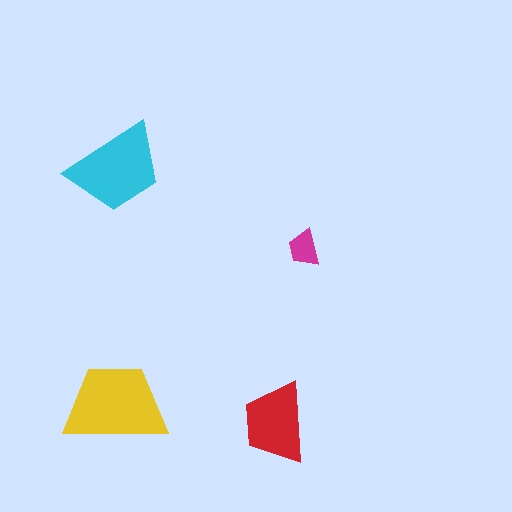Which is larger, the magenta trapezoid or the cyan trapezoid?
The cyan one.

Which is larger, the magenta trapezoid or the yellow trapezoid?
The yellow one.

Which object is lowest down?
The red trapezoid is bottommost.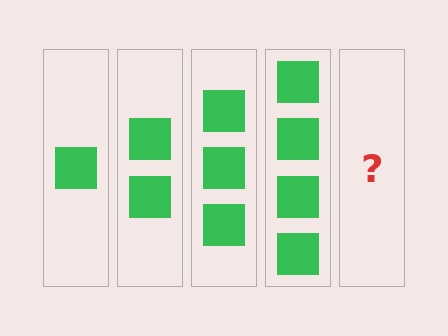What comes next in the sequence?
The next element should be 5 squares.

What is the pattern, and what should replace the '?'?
The pattern is that each step adds one more square. The '?' should be 5 squares.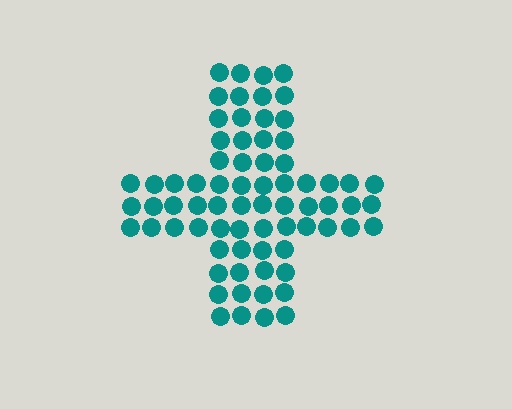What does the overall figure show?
The overall figure shows a cross.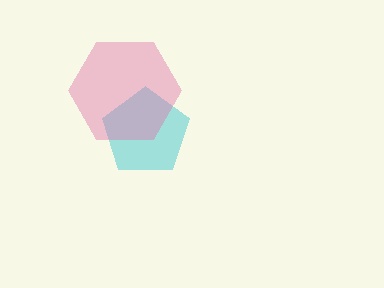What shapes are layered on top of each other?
The layered shapes are: a cyan pentagon, a pink hexagon.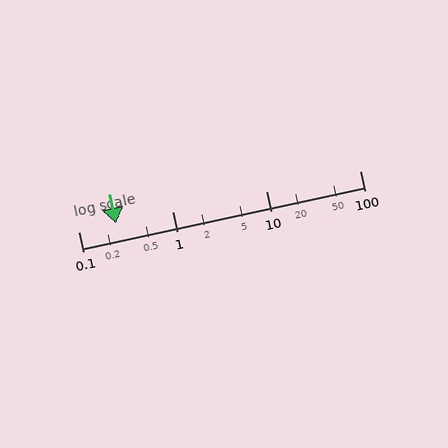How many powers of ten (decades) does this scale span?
The scale spans 3 decades, from 0.1 to 100.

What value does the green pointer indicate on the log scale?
The pointer indicates approximately 0.25.